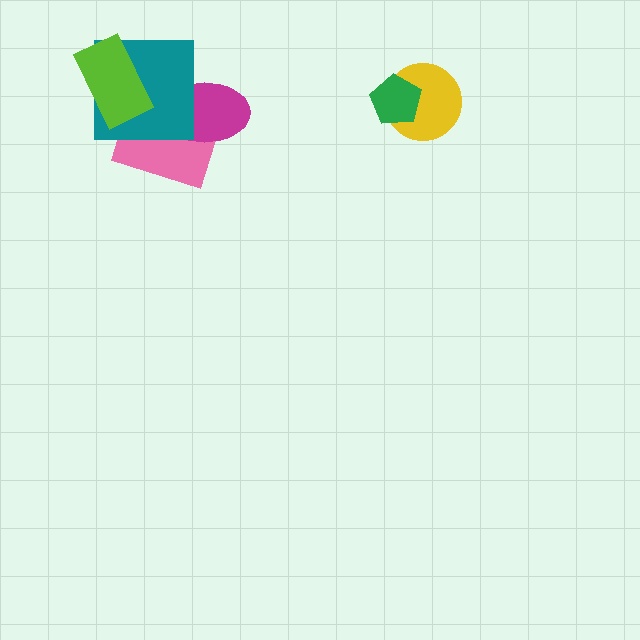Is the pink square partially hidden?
Yes, it is partially covered by another shape.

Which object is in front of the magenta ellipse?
The teal square is in front of the magenta ellipse.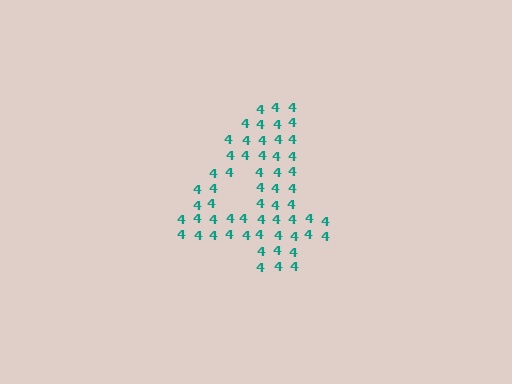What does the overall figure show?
The overall figure shows the digit 4.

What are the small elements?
The small elements are digit 4's.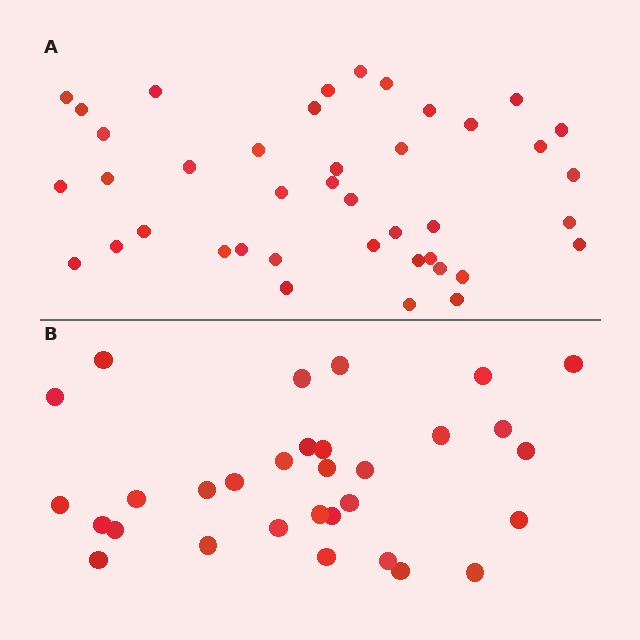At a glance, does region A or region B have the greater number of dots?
Region A (the top region) has more dots.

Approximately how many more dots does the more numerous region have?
Region A has roughly 10 or so more dots than region B.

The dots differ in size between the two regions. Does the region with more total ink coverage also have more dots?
No. Region B has more total ink coverage because its dots are larger, but region A actually contains more individual dots. Total area can be misleading — the number of items is what matters here.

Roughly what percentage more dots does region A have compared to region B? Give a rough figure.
About 30% more.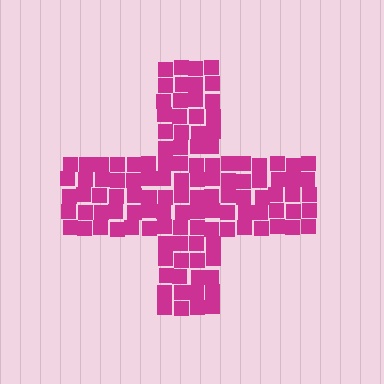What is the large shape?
The large shape is a cross.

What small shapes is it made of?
It is made of small squares.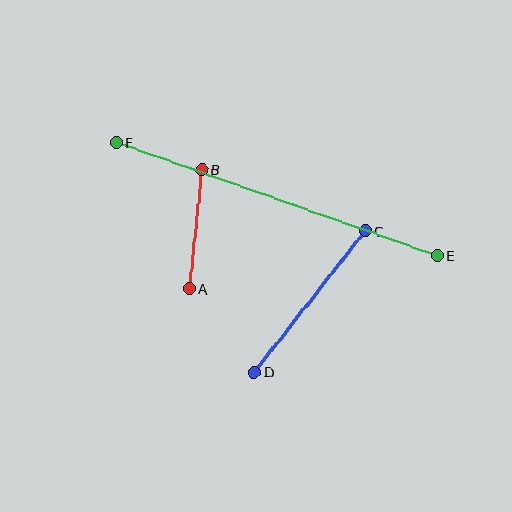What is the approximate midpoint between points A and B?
The midpoint is at approximately (196, 229) pixels.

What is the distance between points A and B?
The distance is approximately 120 pixels.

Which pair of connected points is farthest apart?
Points E and F are farthest apart.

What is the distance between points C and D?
The distance is approximately 179 pixels.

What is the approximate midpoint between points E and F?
The midpoint is at approximately (277, 199) pixels.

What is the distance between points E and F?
The distance is approximately 340 pixels.